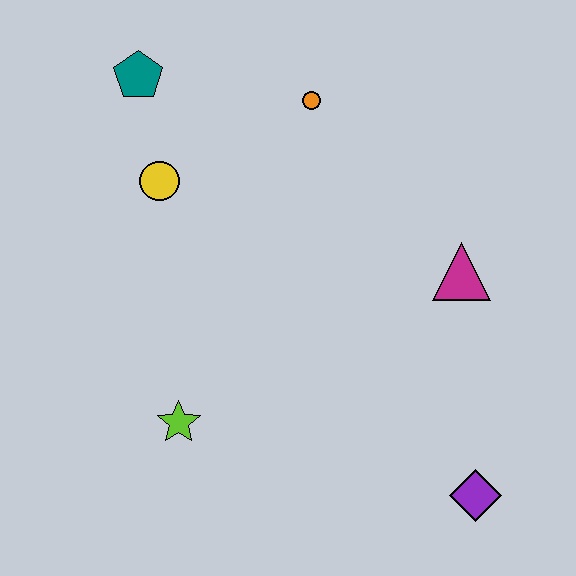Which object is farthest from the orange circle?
The purple diamond is farthest from the orange circle.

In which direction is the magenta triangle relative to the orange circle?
The magenta triangle is below the orange circle.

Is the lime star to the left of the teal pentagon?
No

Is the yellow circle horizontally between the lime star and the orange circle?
No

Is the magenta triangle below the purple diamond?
No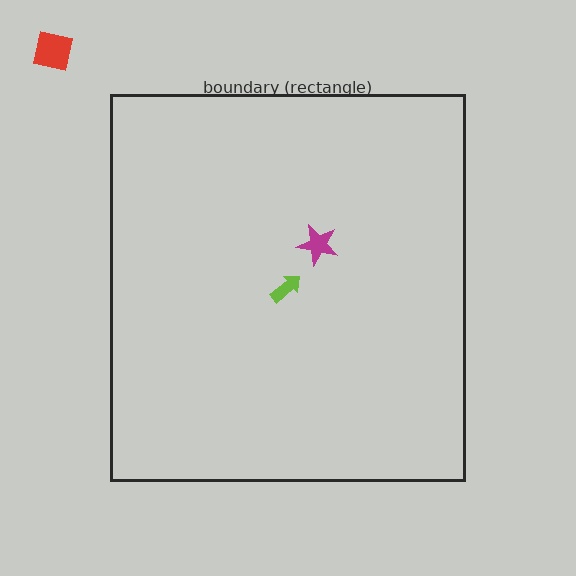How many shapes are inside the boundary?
2 inside, 1 outside.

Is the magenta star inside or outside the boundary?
Inside.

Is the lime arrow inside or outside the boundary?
Inside.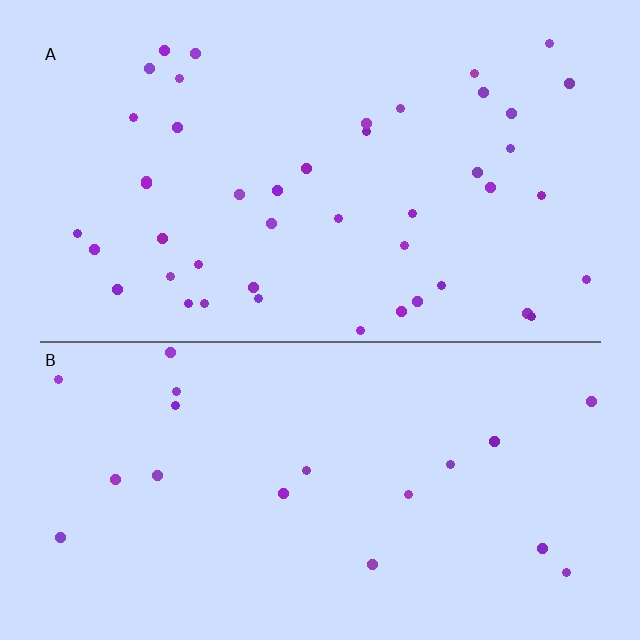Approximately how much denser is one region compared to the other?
Approximately 2.4× — region A over region B.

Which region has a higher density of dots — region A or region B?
A (the top).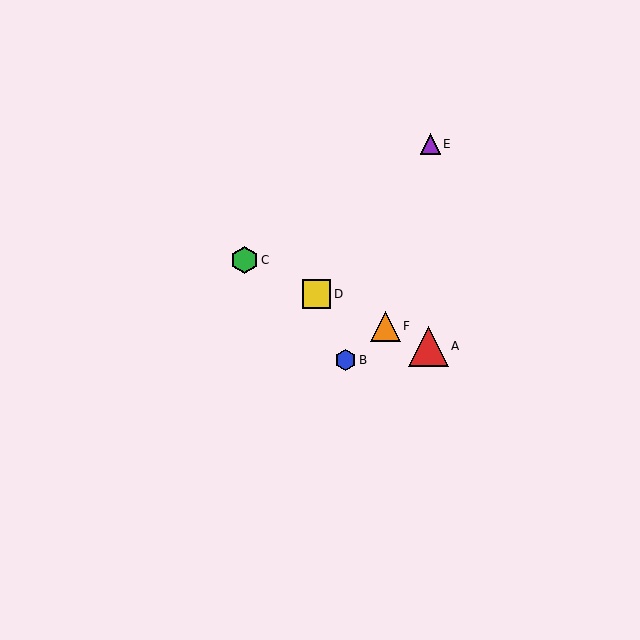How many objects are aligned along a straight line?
4 objects (A, C, D, F) are aligned along a straight line.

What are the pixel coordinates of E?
Object E is at (430, 144).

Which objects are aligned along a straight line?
Objects A, C, D, F are aligned along a straight line.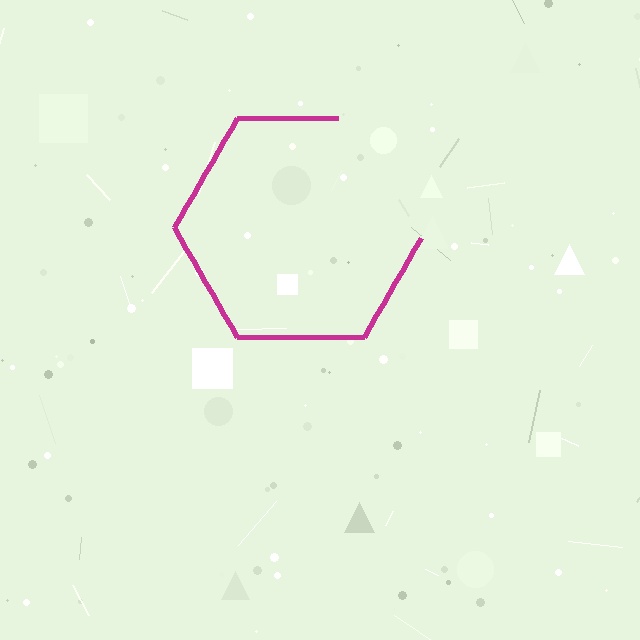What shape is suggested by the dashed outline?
The dashed outline suggests a hexagon.